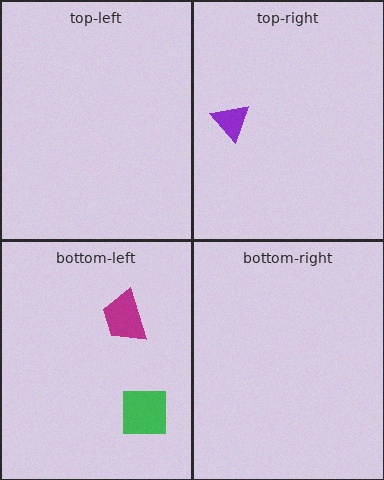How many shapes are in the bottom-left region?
2.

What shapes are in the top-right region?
The purple triangle.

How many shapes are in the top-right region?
1.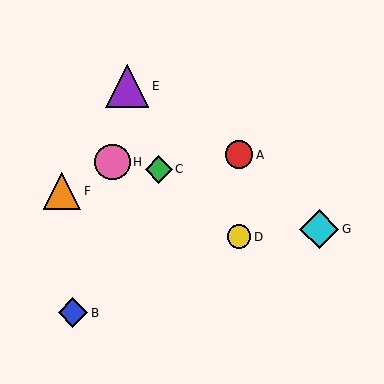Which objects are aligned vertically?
Objects A, D are aligned vertically.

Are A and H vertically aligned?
No, A is at x≈239 and H is at x≈112.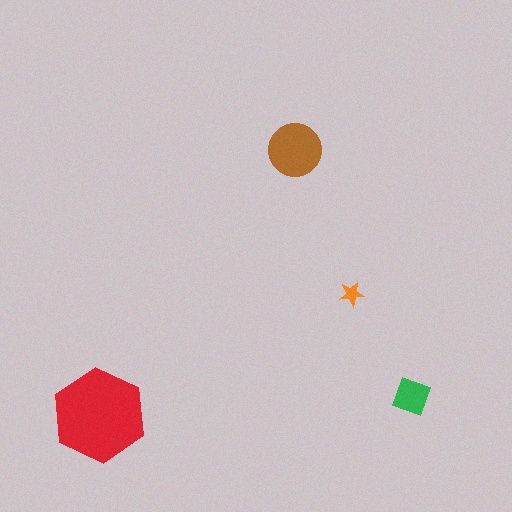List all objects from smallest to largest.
The orange star, the green diamond, the brown circle, the red hexagon.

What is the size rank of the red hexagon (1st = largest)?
1st.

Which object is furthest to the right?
The green diamond is rightmost.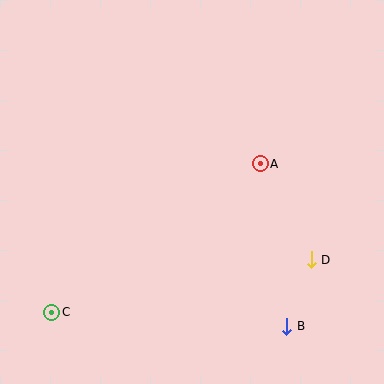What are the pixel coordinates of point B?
Point B is at (287, 327).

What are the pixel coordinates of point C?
Point C is at (52, 312).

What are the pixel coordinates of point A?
Point A is at (260, 164).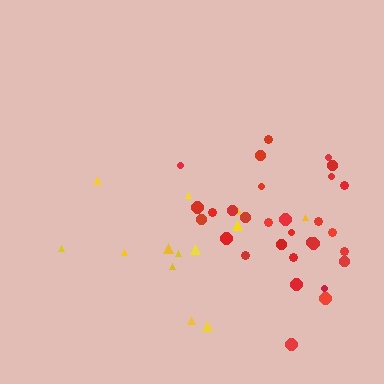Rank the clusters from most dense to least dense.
red, yellow.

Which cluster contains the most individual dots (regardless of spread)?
Red (30).